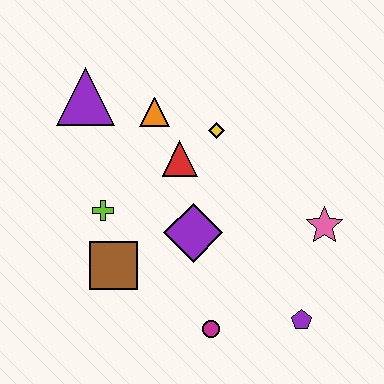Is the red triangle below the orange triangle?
Yes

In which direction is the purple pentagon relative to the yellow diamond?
The purple pentagon is below the yellow diamond.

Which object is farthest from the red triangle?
The purple pentagon is farthest from the red triangle.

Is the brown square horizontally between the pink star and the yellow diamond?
No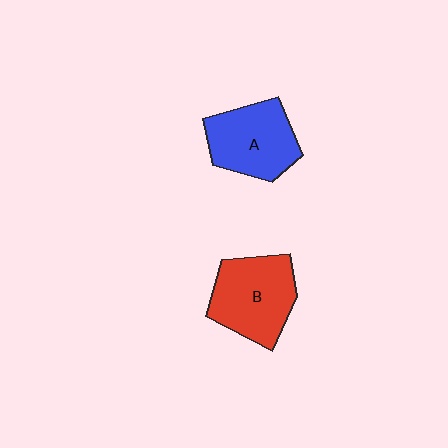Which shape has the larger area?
Shape B (red).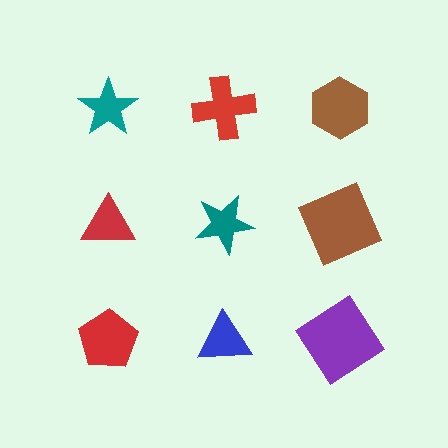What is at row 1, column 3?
A brown hexagon.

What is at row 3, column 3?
A purple diamond.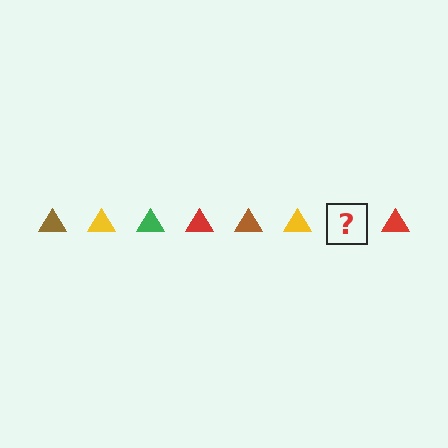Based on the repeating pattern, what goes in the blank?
The blank should be a green triangle.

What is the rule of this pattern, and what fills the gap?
The rule is that the pattern cycles through brown, yellow, green, red triangles. The gap should be filled with a green triangle.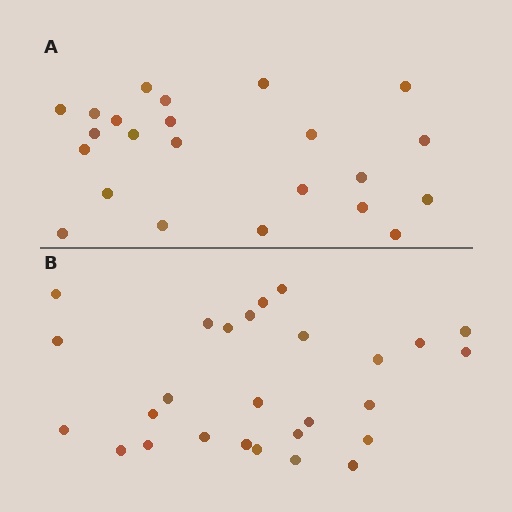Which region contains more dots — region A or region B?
Region B (the bottom region) has more dots.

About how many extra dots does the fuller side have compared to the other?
Region B has about 4 more dots than region A.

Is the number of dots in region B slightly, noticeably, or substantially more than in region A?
Region B has only slightly more — the two regions are fairly close. The ratio is roughly 1.2 to 1.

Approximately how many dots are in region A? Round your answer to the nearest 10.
About 20 dots. (The exact count is 23, which rounds to 20.)